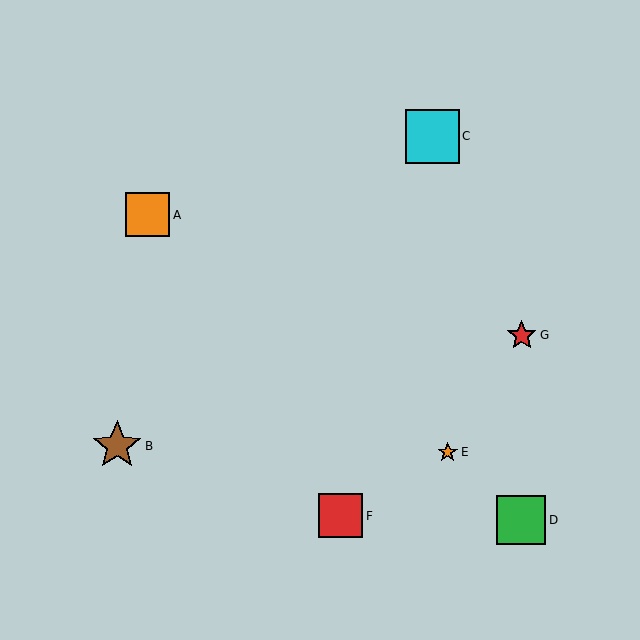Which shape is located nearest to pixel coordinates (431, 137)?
The cyan square (labeled C) at (432, 136) is nearest to that location.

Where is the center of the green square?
The center of the green square is at (521, 520).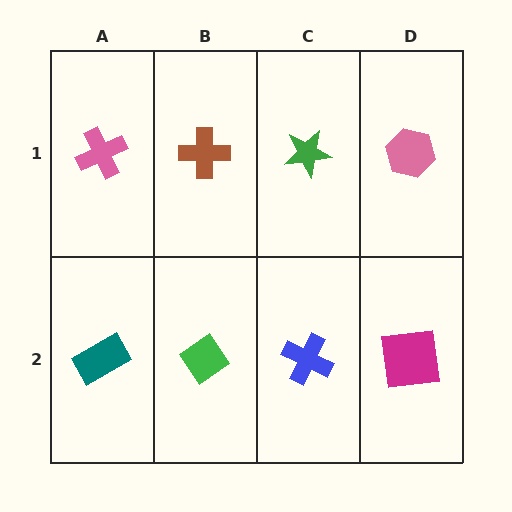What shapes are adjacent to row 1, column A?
A teal rectangle (row 2, column A), a brown cross (row 1, column B).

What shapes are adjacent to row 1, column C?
A blue cross (row 2, column C), a brown cross (row 1, column B), a pink hexagon (row 1, column D).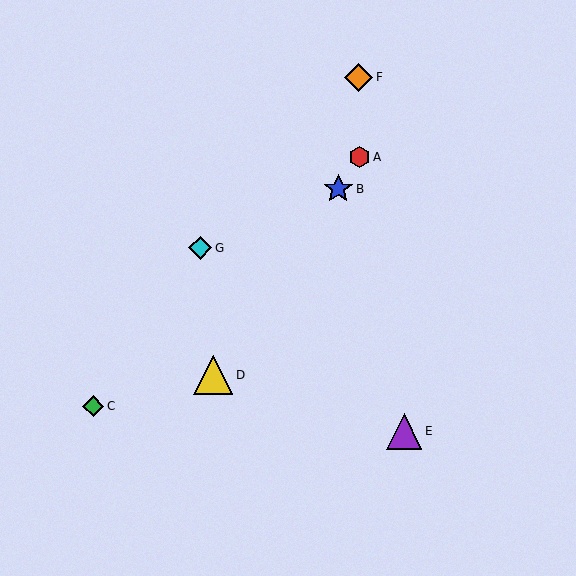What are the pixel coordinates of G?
Object G is at (200, 248).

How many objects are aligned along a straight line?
3 objects (A, B, D) are aligned along a straight line.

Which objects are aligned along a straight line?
Objects A, B, D are aligned along a straight line.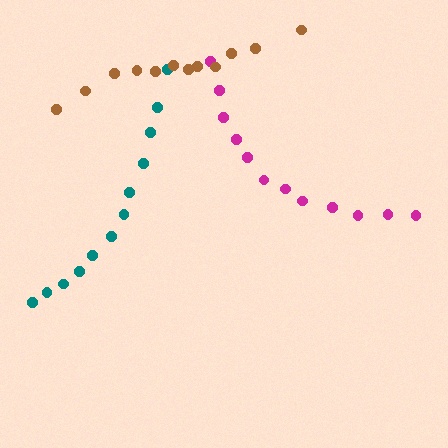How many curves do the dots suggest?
There are 3 distinct paths.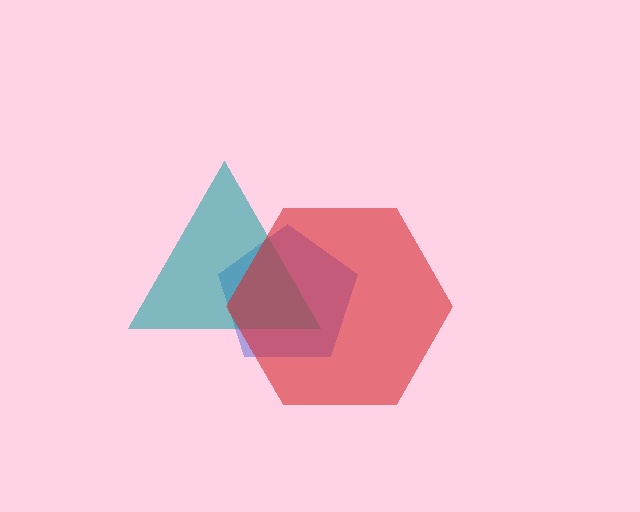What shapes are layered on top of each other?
The layered shapes are: a blue pentagon, a teal triangle, a red hexagon.